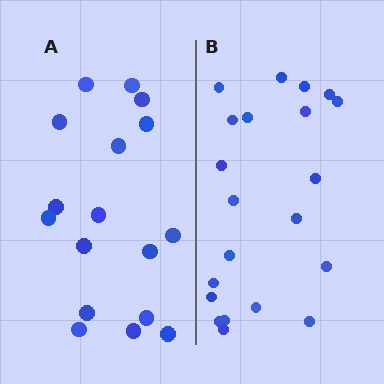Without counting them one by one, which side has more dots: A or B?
Region B (the right region) has more dots.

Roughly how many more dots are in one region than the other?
Region B has about 4 more dots than region A.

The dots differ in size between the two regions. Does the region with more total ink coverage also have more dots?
No. Region A has more total ink coverage because its dots are larger, but region B actually contains more individual dots. Total area can be misleading — the number of items is what matters here.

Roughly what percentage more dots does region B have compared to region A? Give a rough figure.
About 25% more.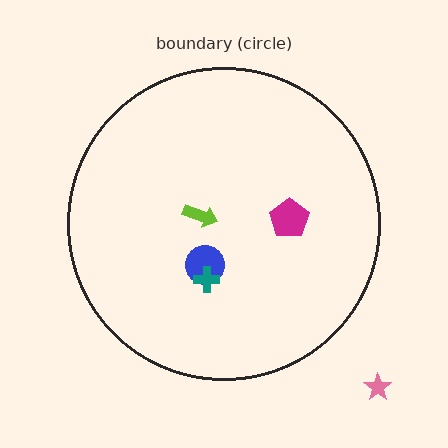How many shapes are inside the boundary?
4 inside, 1 outside.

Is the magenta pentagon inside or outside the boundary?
Inside.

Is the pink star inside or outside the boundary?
Outside.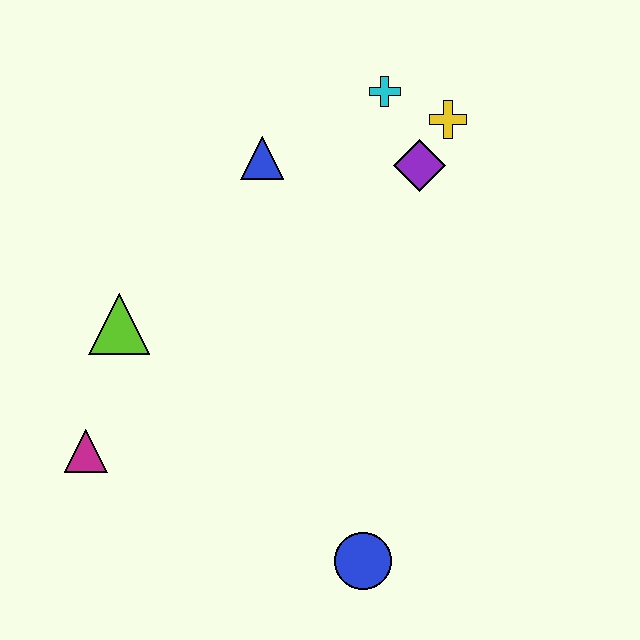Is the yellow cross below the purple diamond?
No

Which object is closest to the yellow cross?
The purple diamond is closest to the yellow cross.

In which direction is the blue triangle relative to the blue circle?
The blue triangle is above the blue circle.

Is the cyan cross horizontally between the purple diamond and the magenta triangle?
Yes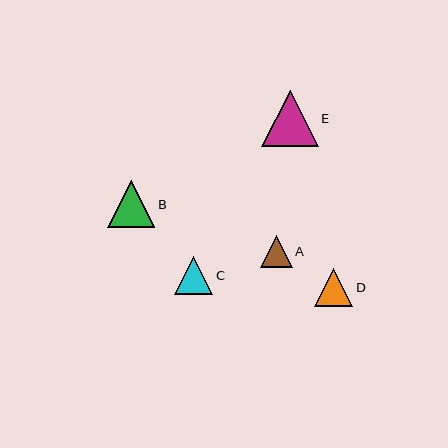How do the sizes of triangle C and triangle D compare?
Triangle C and triangle D are approximately the same size.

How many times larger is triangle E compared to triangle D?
Triangle E is approximately 1.5 times the size of triangle D.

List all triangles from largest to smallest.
From largest to smallest: E, B, C, D, A.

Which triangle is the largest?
Triangle E is the largest with a size of approximately 56 pixels.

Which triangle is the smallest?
Triangle A is the smallest with a size of approximately 32 pixels.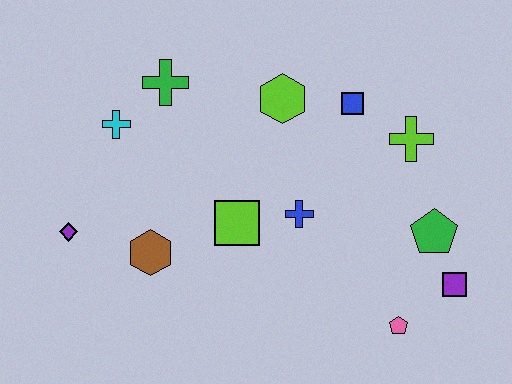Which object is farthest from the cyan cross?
The purple square is farthest from the cyan cross.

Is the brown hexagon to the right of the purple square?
No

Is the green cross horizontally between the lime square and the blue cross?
No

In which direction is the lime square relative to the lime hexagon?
The lime square is below the lime hexagon.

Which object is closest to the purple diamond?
The brown hexagon is closest to the purple diamond.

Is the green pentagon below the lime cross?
Yes